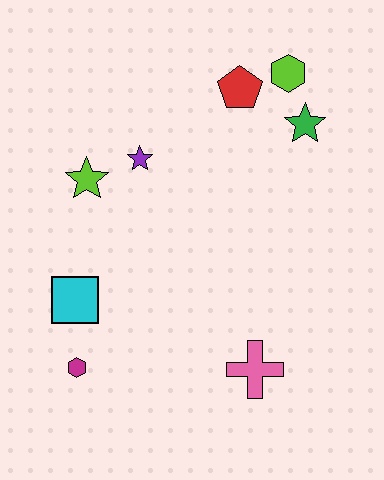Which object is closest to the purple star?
The lime star is closest to the purple star.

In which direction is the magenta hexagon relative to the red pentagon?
The magenta hexagon is below the red pentagon.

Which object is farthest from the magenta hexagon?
The lime hexagon is farthest from the magenta hexagon.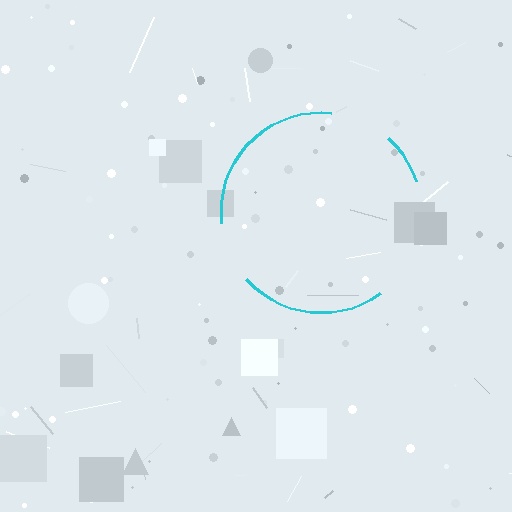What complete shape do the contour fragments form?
The contour fragments form a circle.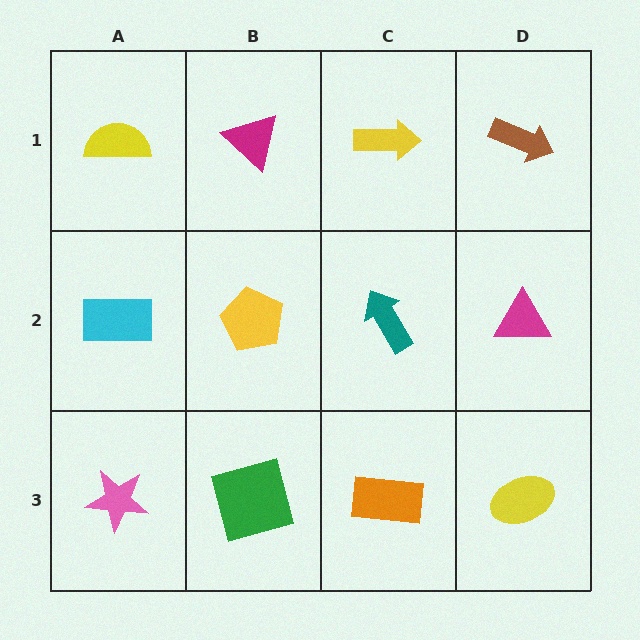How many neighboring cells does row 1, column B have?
3.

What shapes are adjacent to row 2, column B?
A magenta triangle (row 1, column B), a green square (row 3, column B), a cyan rectangle (row 2, column A), a teal arrow (row 2, column C).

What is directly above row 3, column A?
A cyan rectangle.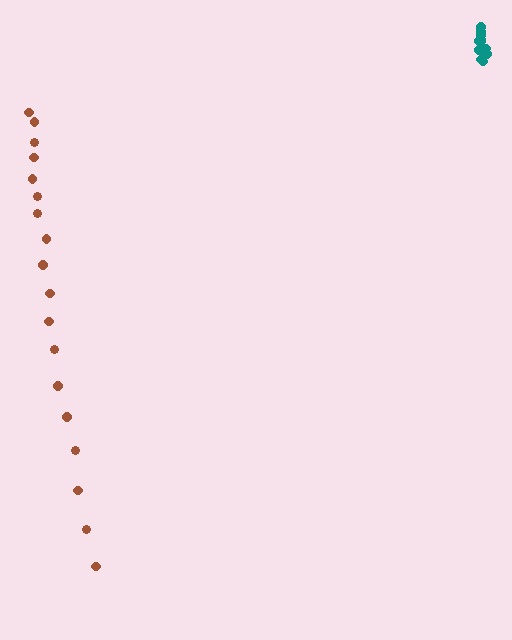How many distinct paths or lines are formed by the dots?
There are 2 distinct paths.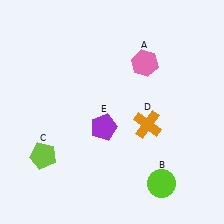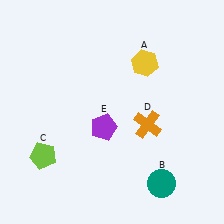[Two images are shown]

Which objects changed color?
A changed from pink to yellow. B changed from lime to teal.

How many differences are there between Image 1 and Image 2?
There are 2 differences between the two images.